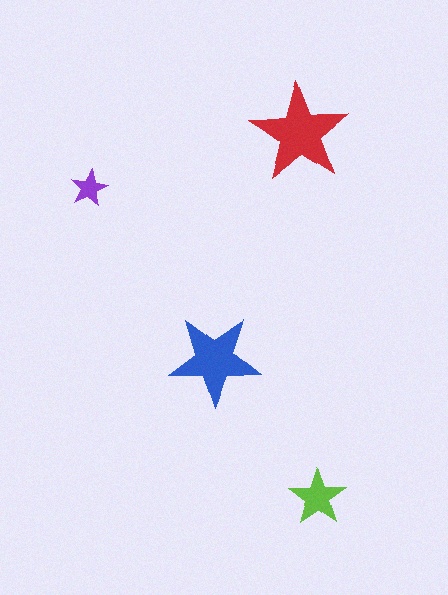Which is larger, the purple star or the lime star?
The lime one.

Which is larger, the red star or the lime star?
The red one.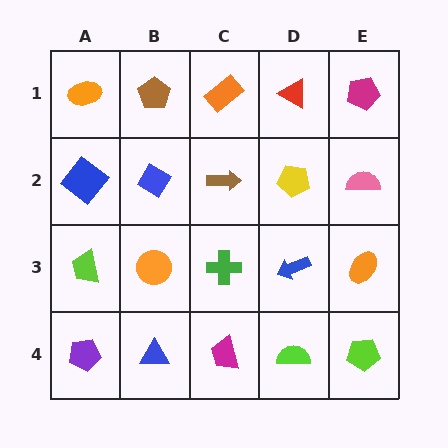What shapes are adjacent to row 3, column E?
A pink semicircle (row 2, column E), a lime pentagon (row 4, column E), a blue arrow (row 3, column D).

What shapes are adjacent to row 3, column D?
A yellow pentagon (row 2, column D), a lime semicircle (row 4, column D), a green cross (row 3, column C), an orange ellipse (row 3, column E).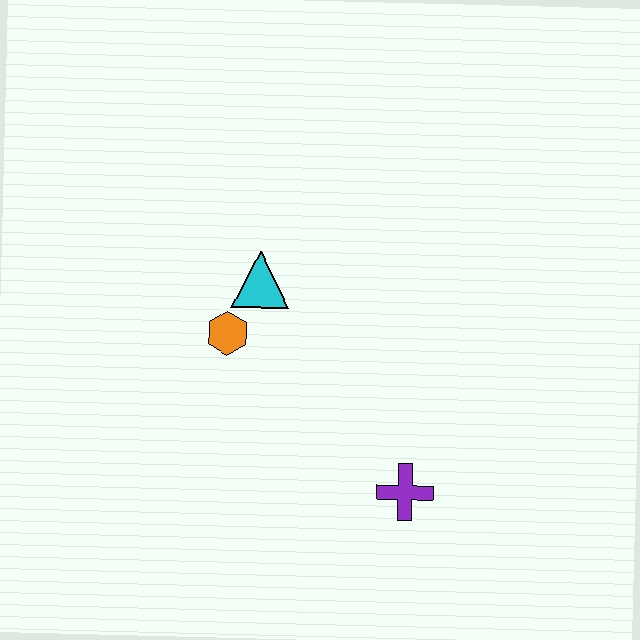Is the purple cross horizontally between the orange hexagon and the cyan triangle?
No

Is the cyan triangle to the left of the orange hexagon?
No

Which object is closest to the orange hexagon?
The cyan triangle is closest to the orange hexagon.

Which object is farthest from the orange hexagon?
The purple cross is farthest from the orange hexagon.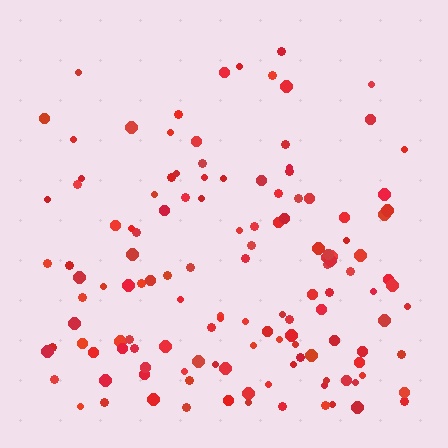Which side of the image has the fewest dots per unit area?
The top.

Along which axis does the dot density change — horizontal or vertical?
Vertical.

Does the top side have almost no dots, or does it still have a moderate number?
Still a moderate number, just noticeably fewer than the bottom.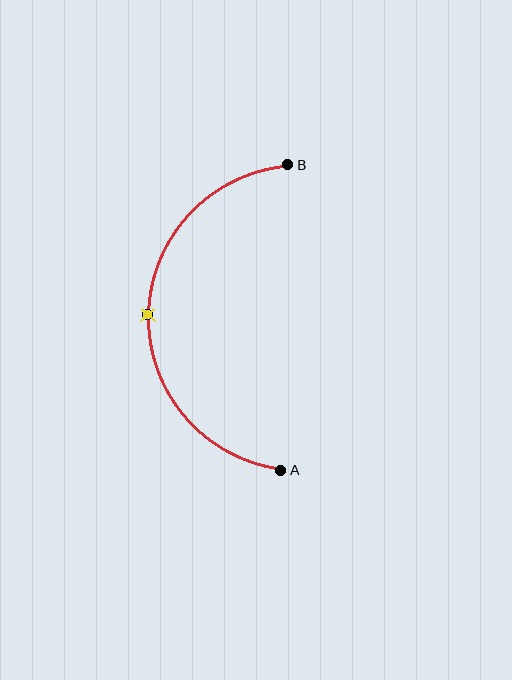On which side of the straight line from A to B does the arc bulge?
The arc bulges to the left of the straight line connecting A and B.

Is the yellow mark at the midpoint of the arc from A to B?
Yes. The yellow mark lies on the arc at equal arc-length from both A and B — it is the arc midpoint.